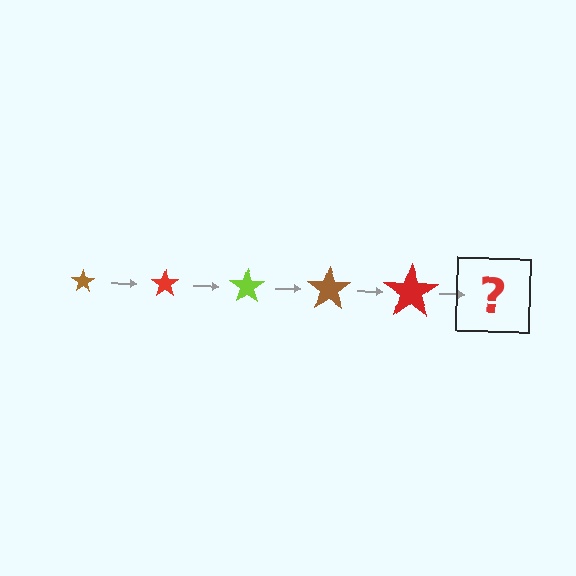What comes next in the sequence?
The next element should be a lime star, larger than the previous one.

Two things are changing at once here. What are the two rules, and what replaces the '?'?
The two rules are that the star grows larger each step and the color cycles through brown, red, and lime. The '?' should be a lime star, larger than the previous one.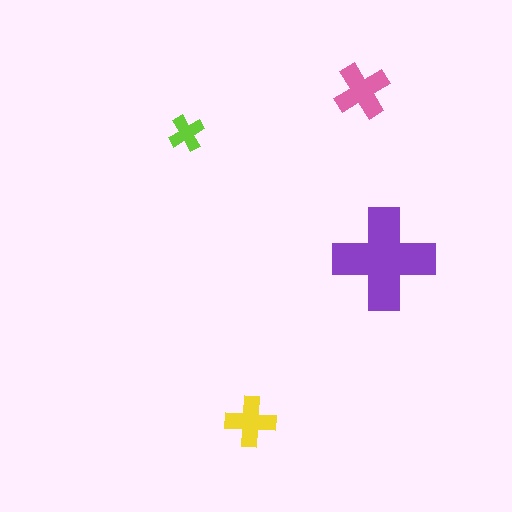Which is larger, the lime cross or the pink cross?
The pink one.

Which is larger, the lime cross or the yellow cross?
The yellow one.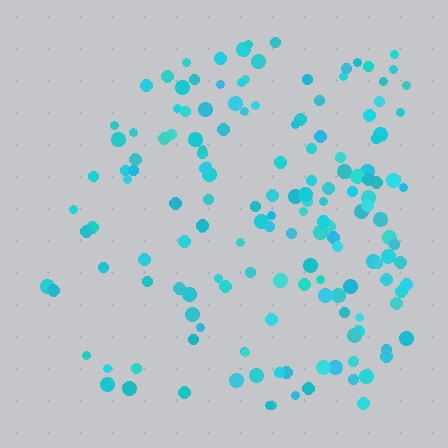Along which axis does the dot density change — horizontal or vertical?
Horizontal.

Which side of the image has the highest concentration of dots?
The right.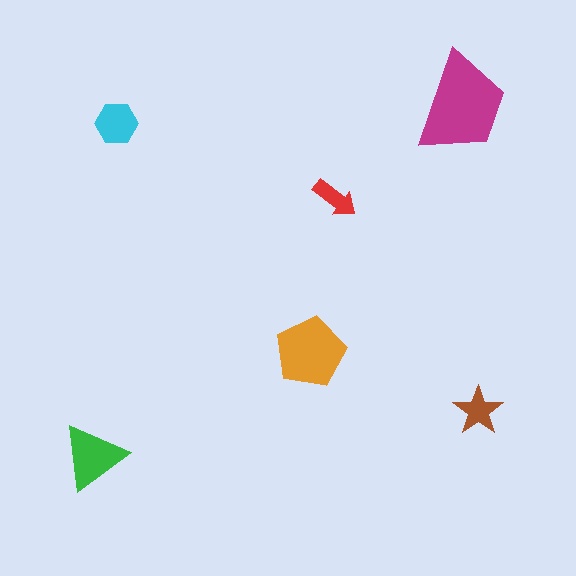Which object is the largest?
The magenta trapezoid.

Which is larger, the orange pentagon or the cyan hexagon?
The orange pentagon.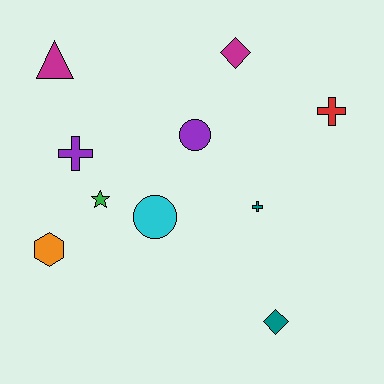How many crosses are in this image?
There are 3 crosses.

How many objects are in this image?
There are 10 objects.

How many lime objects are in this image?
There are no lime objects.